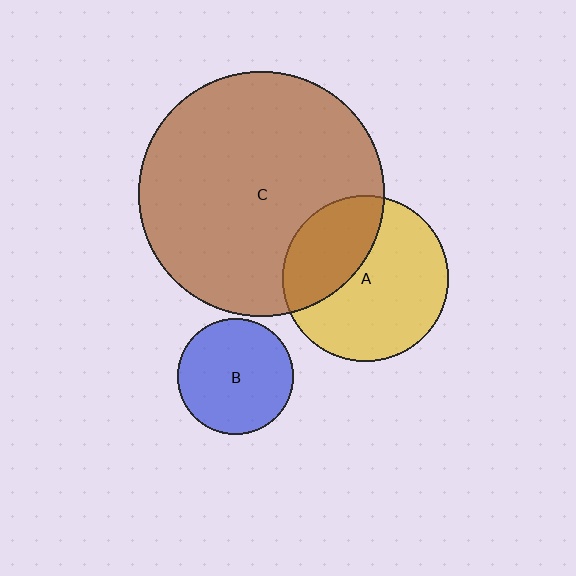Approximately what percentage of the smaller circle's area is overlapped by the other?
Approximately 35%.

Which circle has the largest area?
Circle C (brown).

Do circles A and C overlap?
Yes.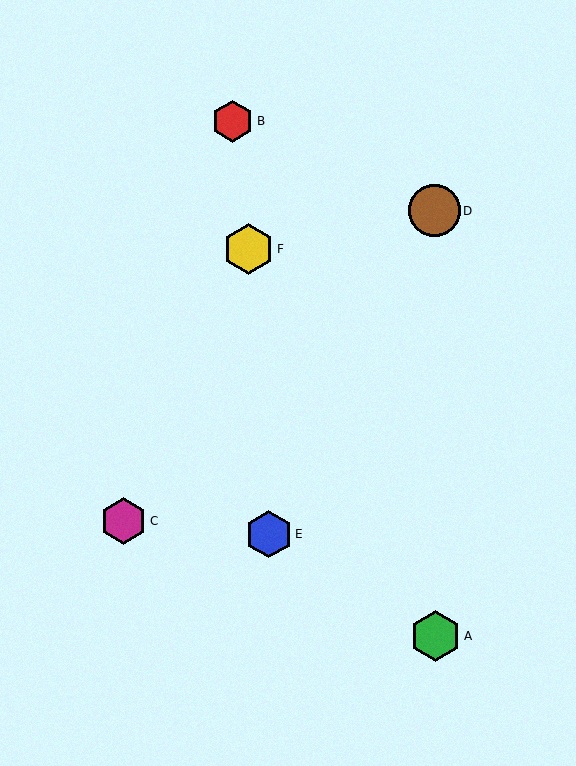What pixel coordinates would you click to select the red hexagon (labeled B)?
Click at (233, 122) to select the red hexagon B.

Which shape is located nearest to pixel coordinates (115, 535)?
The magenta hexagon (labeled C) at (124, 521) is nearest to that location.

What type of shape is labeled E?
Shape E is a blue hexagon.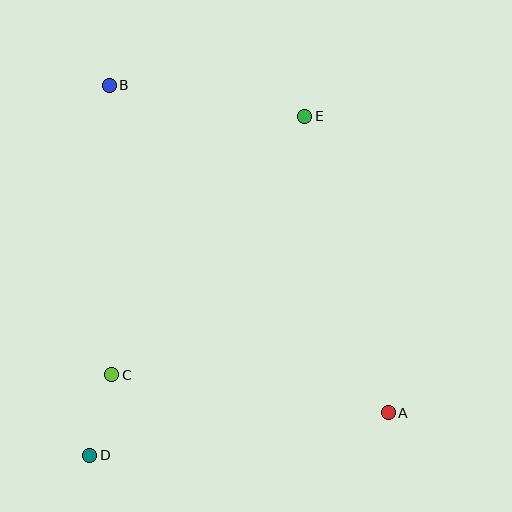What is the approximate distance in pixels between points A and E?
The distance between A and E is approximately 308 pixels.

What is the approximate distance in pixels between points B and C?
The distance between B and C is approximately 290 pixels.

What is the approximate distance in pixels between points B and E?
The distance between B and E is approximately 198 pixels.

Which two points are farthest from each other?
Points A and B are farthest from each other.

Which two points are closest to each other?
Points C and D are closest to each other.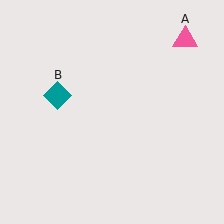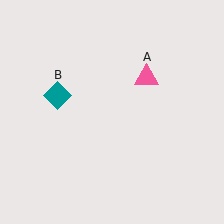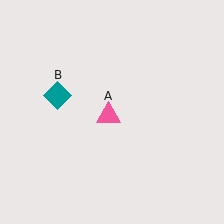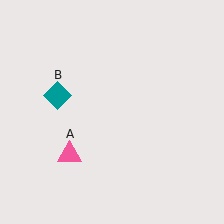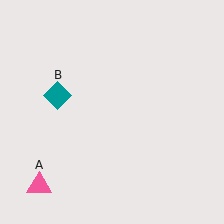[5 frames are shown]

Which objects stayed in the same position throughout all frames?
Teal diamond (object B) remained stationary.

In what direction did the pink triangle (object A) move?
The pink triangle (object A) moved down and to the left.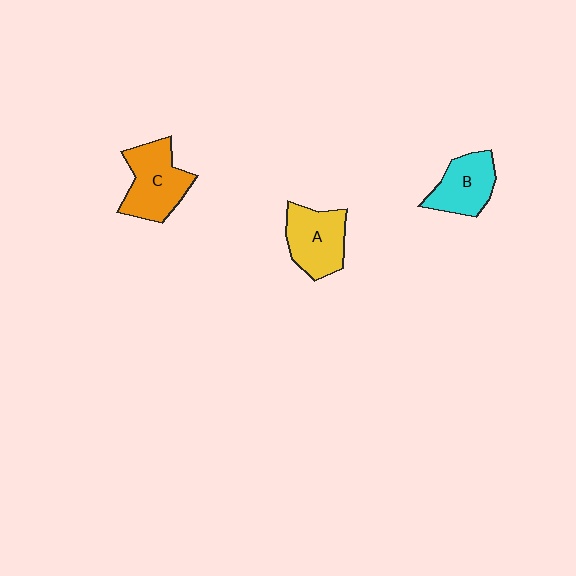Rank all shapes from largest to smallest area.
From largest to smallest: C (orange), A (yellow), B (cyan).